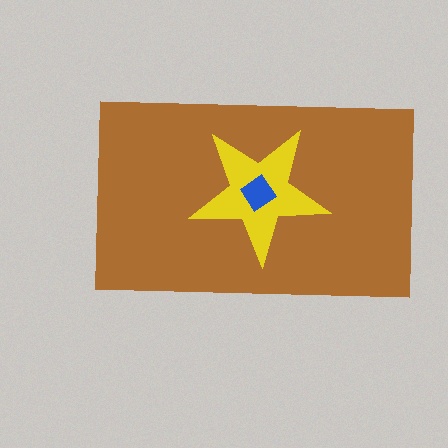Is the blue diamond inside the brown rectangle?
Yes.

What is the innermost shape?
The blue diamond.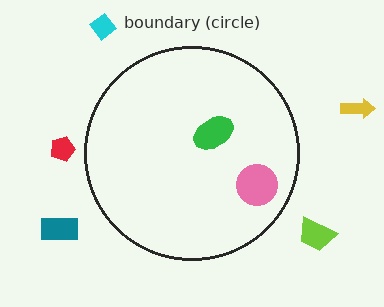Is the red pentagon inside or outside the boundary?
Outside.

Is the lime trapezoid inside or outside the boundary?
Outside.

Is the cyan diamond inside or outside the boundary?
Outside.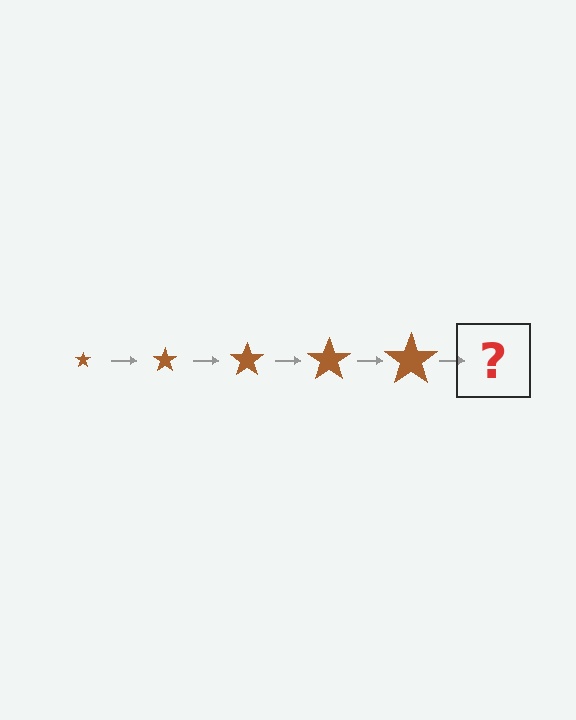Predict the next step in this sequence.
The next step is a brown star, larger than the previous one.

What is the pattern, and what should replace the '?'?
The pattern is that the star gets progressively larger each step. The '?' should be a brown star, larger than the previous one.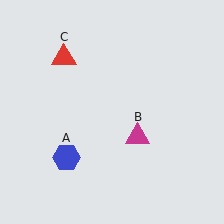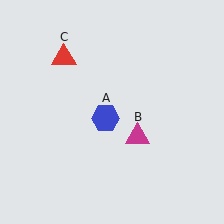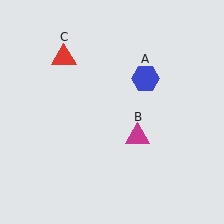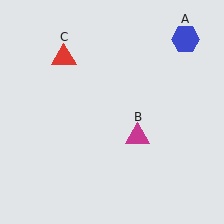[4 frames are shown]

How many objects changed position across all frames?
1 object changed position: blue hexagon (object A).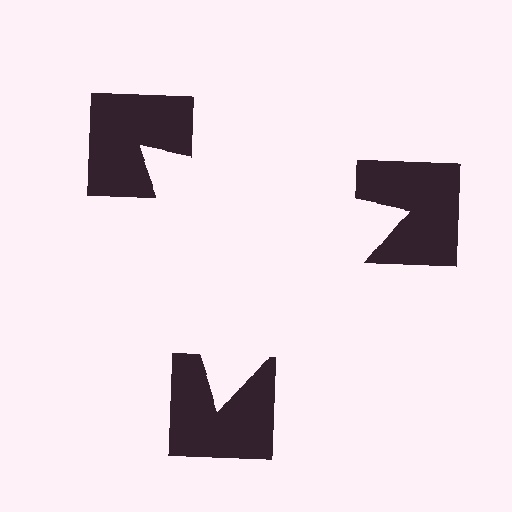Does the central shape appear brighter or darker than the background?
It typically appears slightly brighter than the background, even though no actual brightness change is drawn.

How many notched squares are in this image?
There are 3 — one at each vertex of the illusory triangle.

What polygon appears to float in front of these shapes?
An illusory triangle — its edges are inferred from the aligned wedge cuts in the notched squares, not physically drawn.